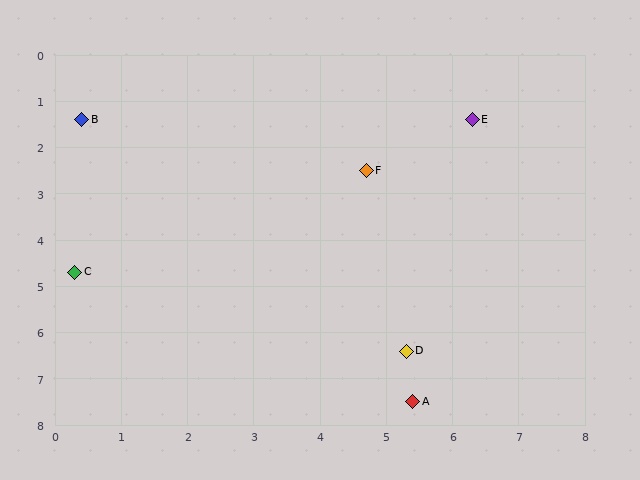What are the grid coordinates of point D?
Point D is at approximately (5.3, 6.4).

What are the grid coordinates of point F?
Point F is at approximately (4.7, 2.5).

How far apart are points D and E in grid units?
Points D and E are about 5.1 grid units apart.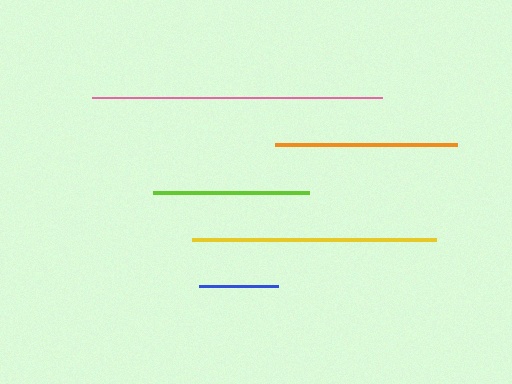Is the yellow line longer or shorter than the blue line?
The yellow line is longer than the blue line.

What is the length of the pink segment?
The pink segment is approximately 290 pixels long.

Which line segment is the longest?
The pink line is the longest at approximately 290 pixels.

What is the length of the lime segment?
The lime segment is approximately 156 pixels long.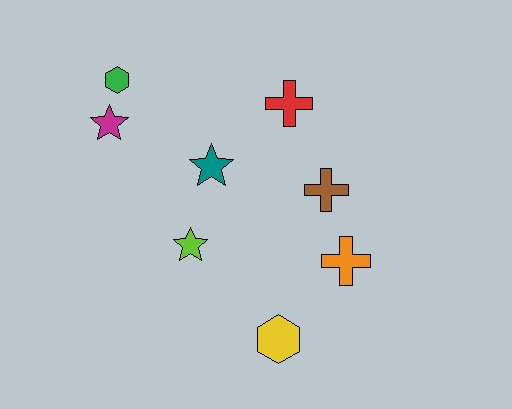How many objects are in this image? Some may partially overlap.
There are 8 objects.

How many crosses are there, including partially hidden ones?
There are 3 crosses.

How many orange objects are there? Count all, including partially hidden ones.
There is 1 orange object.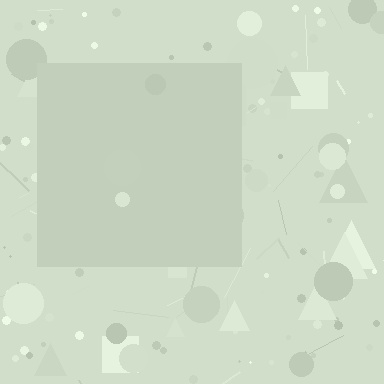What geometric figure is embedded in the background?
A square is embedded in the background.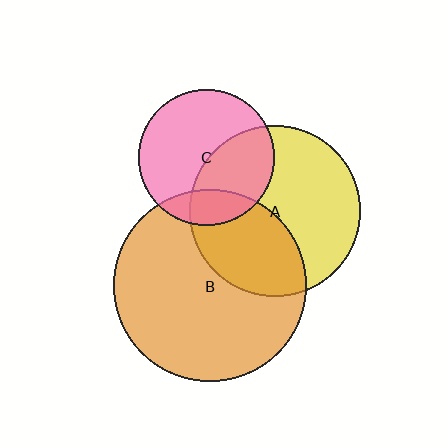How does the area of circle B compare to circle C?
Approximately 2.0 times.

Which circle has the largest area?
Circle B (orange).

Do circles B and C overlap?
Yes.